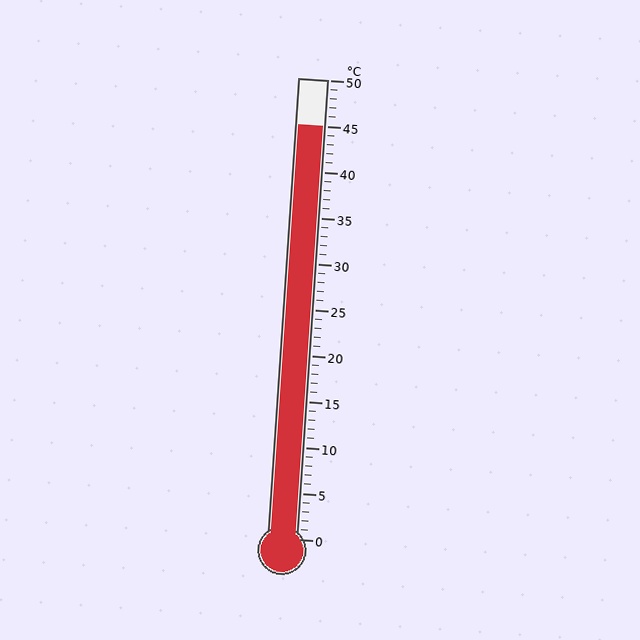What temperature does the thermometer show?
The thermometer shows approximately 45°C.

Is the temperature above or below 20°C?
The temperature is above 20°C.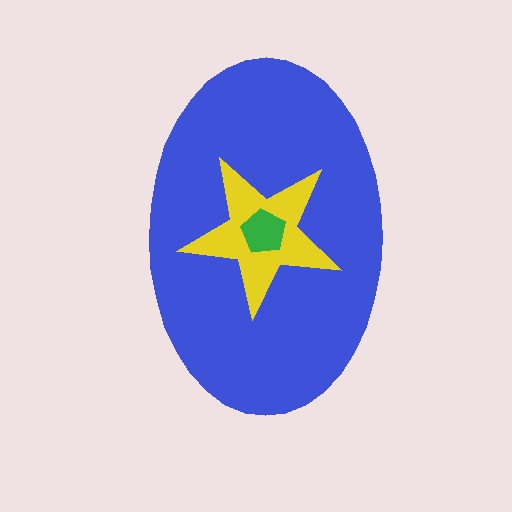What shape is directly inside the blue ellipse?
The yellow star.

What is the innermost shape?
The green pentagon.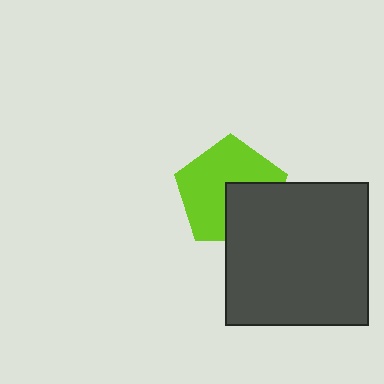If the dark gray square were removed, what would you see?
You would see the complete lime pentagon.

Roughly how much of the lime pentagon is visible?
About half of it is visible (roughly 65%).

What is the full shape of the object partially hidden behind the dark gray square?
The partially hidden object is a lime pentagon.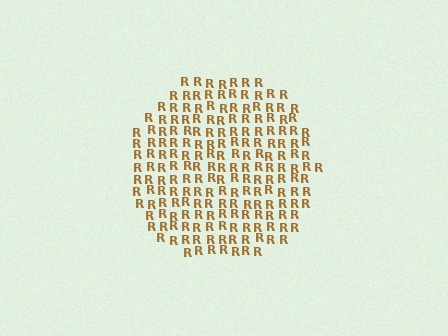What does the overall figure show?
The overall figure shows a circle.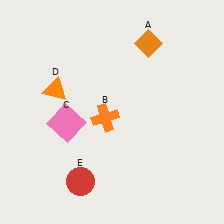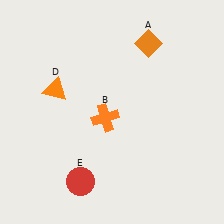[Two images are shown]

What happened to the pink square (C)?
The pink square (C) was removed in Image 2. It was in the bottom-left area of Image 1.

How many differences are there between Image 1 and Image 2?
There is 1 difference between the two images.